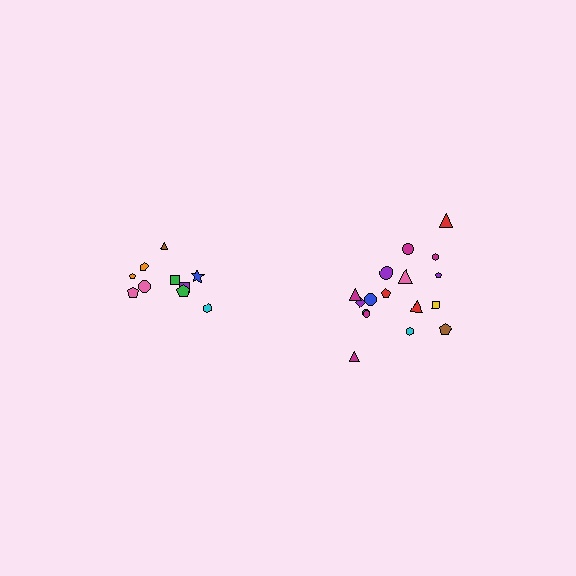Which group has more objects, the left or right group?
The right group.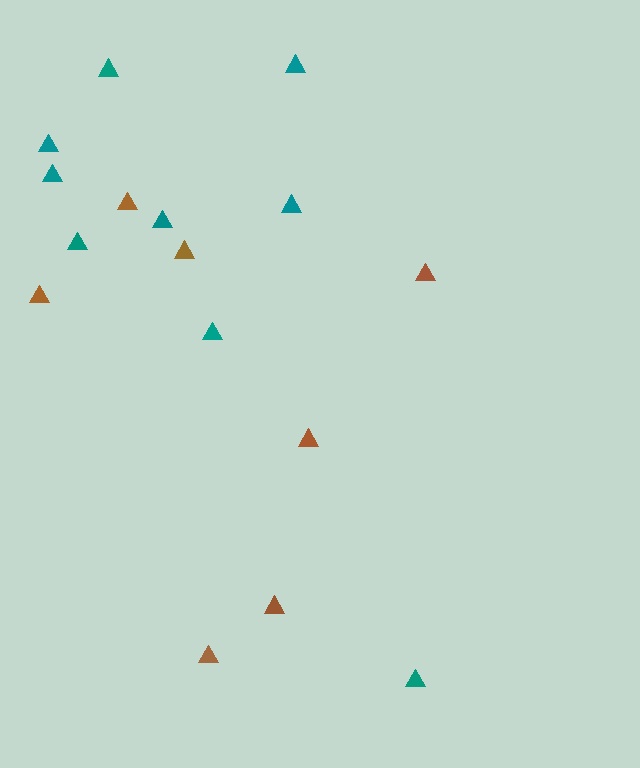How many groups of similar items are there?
There are 2 groups: one group of teal triangles (9) and one group of brown triangles (7).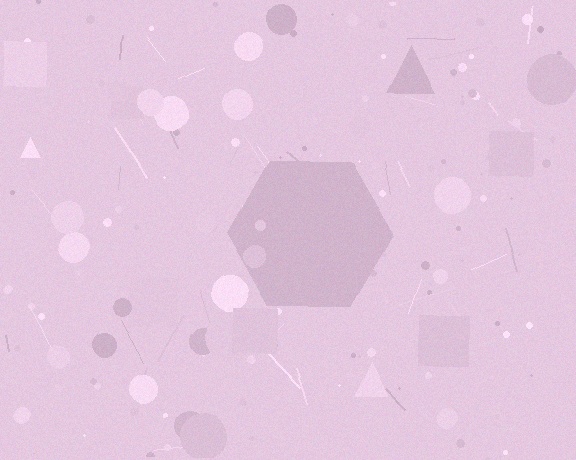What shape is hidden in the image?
A hexagon is hidden in the image.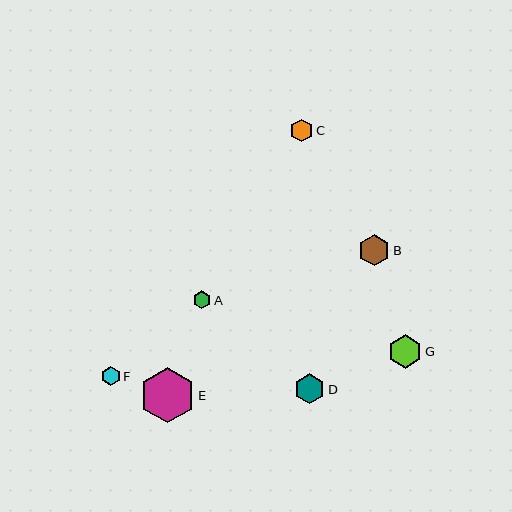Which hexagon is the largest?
Hexagon E is the largest with a size of approximately 55 pixels.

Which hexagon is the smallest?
Hexagon A is the smallest with a size of approximately 18 pixels.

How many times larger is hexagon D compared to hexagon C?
Hexagon D is approximately 1.4 times the size of hexagon C.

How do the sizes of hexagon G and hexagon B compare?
Hexagon G and hexagon B are approximately the same size.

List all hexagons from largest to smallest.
From largest to smallest: E, G, B, D, C, F, A.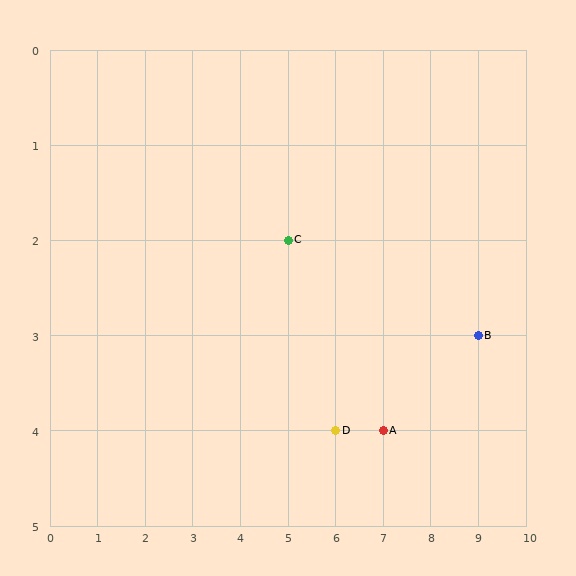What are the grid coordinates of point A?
Point A is at grid coordinates (7, 4).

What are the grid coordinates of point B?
Point B is at grid coordinates (9, 3).